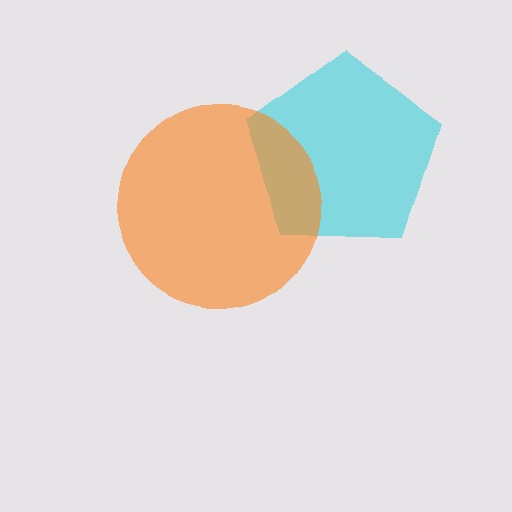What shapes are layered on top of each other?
The layered shapes are: a cyan pentagon, an orange circle.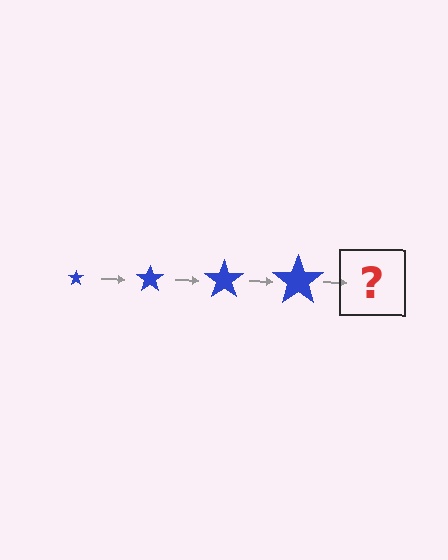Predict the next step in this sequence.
The next step is a blue star, larger than the previous one.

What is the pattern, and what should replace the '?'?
The pattern is that the star gets progressively larger each step. The '?' should be a blue star, larger than the previous one.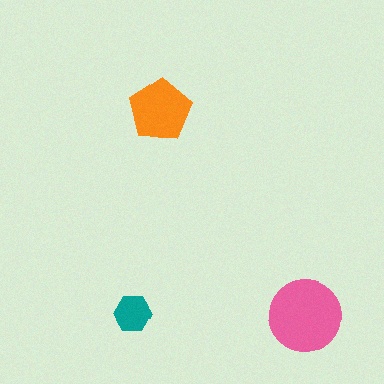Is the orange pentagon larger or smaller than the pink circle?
Smaller.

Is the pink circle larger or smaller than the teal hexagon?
Larger.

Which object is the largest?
The pink circle.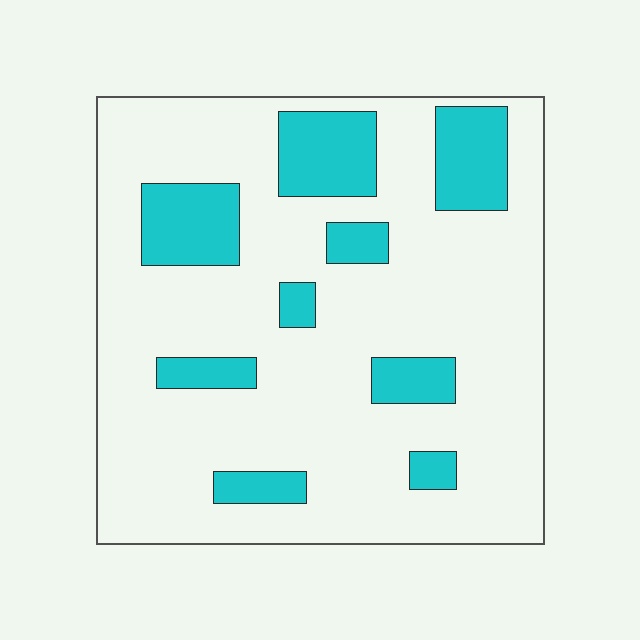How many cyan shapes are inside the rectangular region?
9.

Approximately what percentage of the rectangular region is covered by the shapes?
Approximately 20%.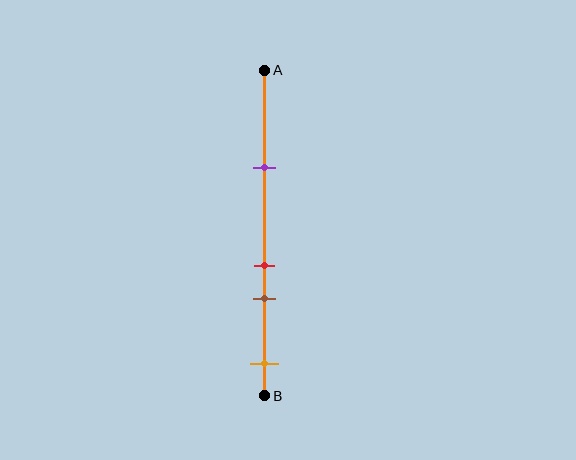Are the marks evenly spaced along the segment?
No, the marks are not evenly spaced.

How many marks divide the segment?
There are 4 marks dividing the segment.